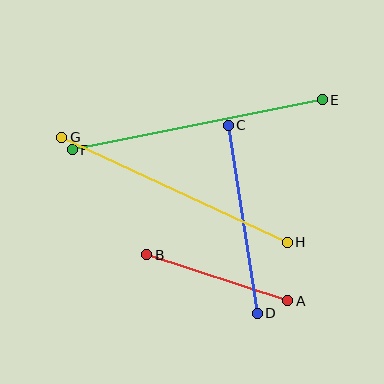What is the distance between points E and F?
The distance is approximately 255 pixels.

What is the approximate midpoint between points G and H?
The midpoint is at approximately (175, 190) pixels.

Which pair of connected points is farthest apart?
Points E and F are farthest apart.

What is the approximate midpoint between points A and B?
The midpoint is at approximately (217, 278) pixels.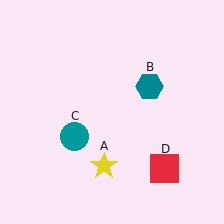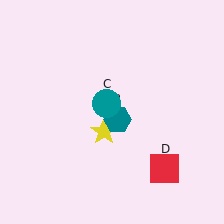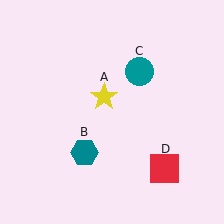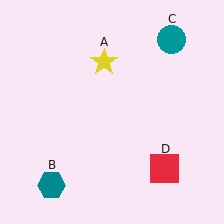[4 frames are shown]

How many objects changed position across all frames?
3 objects changed position: yellow star (object A), teal hexagon (object B), teal circle (object C).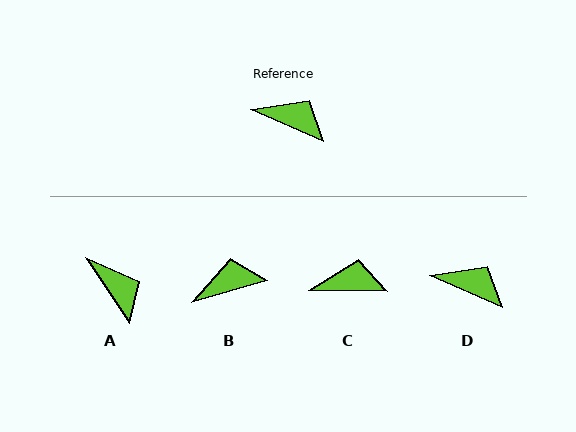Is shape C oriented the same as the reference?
No, it is off by about 23 degrees.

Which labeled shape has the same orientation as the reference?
D.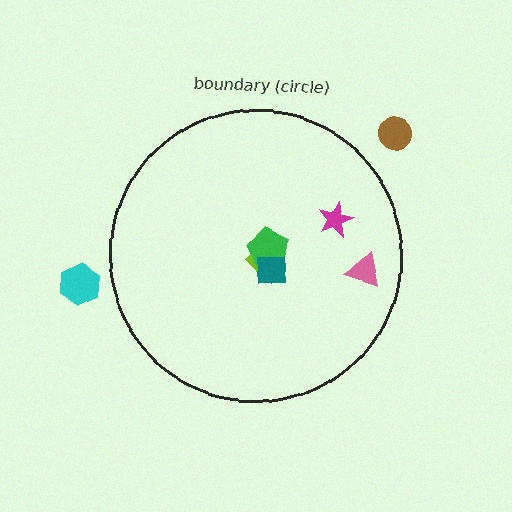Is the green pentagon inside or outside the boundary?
Inside.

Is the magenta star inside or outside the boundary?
Inside.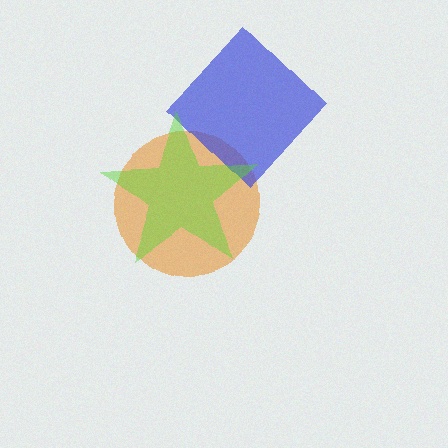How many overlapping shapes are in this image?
There are 3 overlapping shapes in the image.